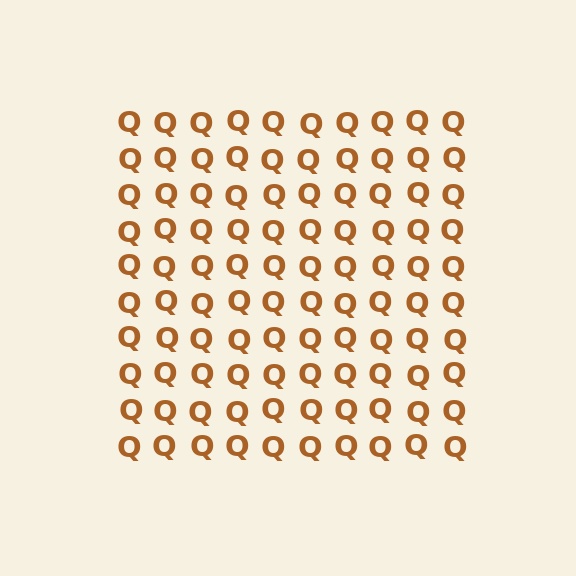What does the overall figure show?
The overall figure shows a square.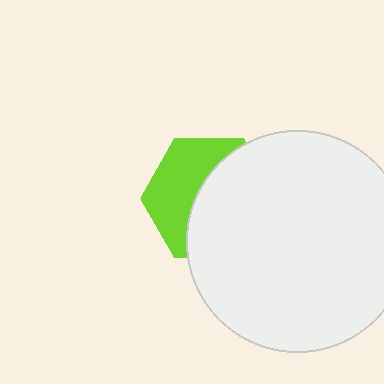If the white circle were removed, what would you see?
You would see the complete lime hexagon.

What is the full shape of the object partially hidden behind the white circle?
The partially hidden object is a lime hexagon.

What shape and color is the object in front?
The object in front is a white circle.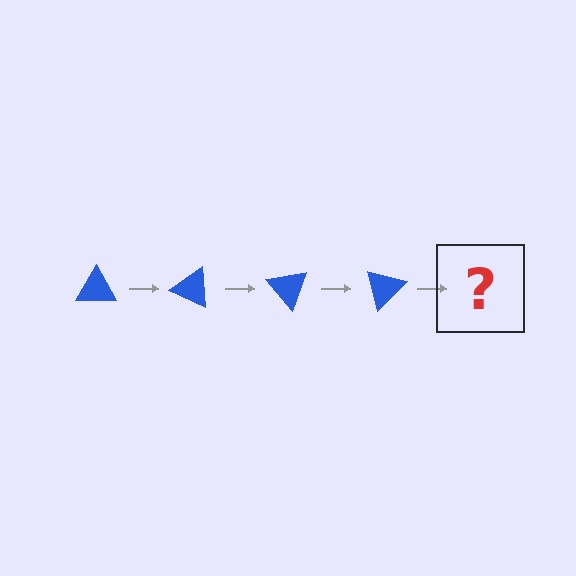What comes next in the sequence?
The next element should be a blue triangle rotated 100 degrees.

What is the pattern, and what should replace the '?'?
The pattern is that the triangle rotates 25 degrees each step. The '?' should be a blue triangle rotated 100 degrees.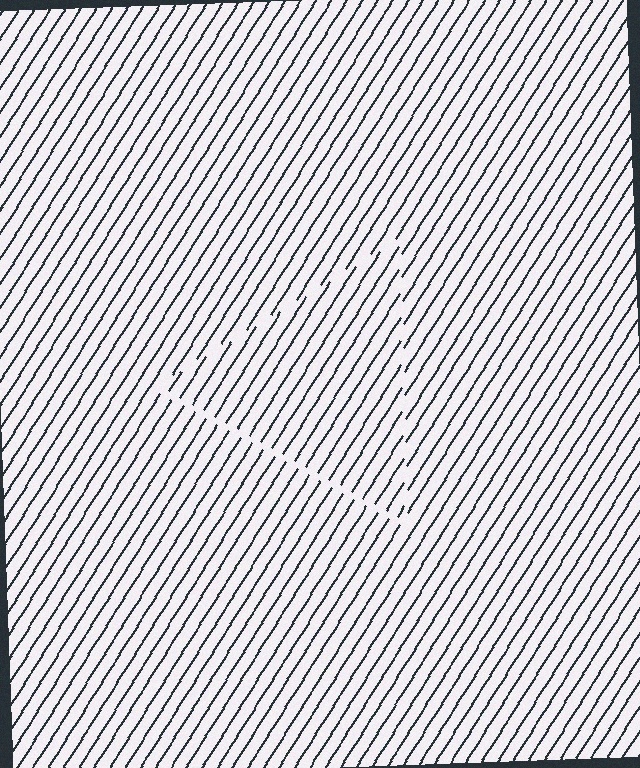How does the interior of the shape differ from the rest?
The interior of the shape contains the same grating, shifted by half a period — the contour is defined by the phase discontinuity where line-ends from the inner and outer gratings abut.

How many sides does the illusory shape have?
3 sides — the line-ends trace a triangle.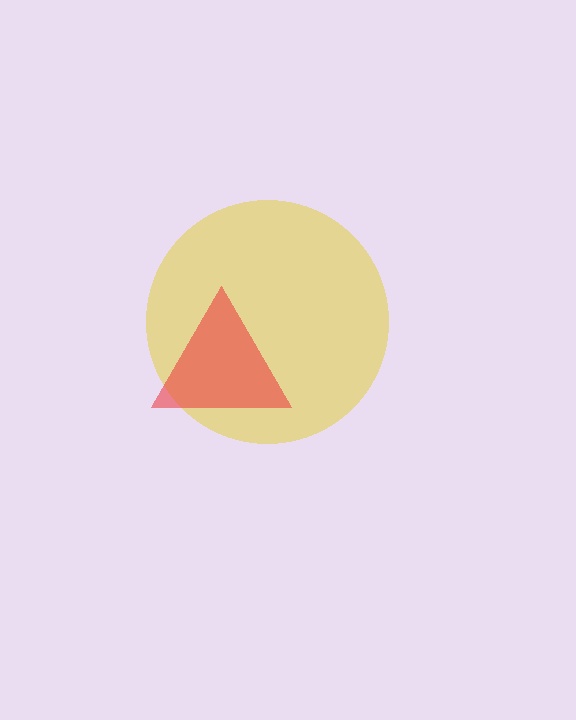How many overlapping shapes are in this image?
There are 2 overlapping shapes in the image.